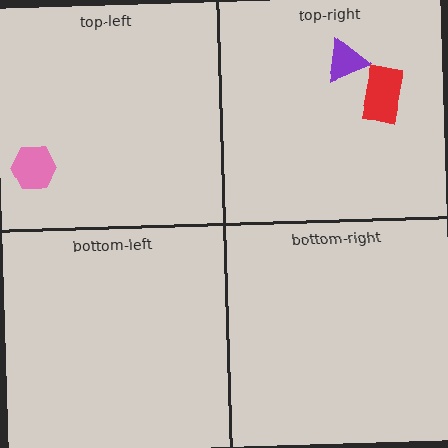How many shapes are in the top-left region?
1.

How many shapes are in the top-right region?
2.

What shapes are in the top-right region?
The purple triangle, the red rectangle.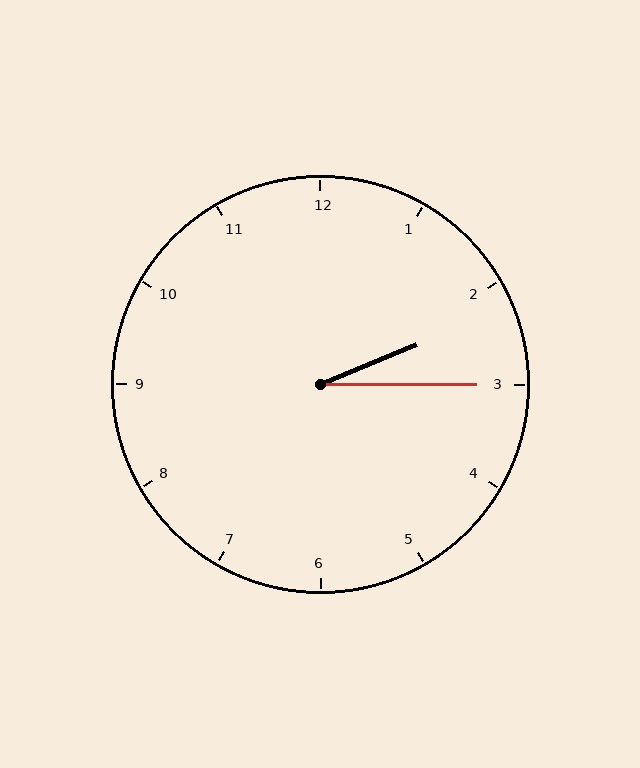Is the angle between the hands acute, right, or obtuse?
It is acute.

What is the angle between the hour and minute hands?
Approximately 22 degrees.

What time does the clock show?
2:15.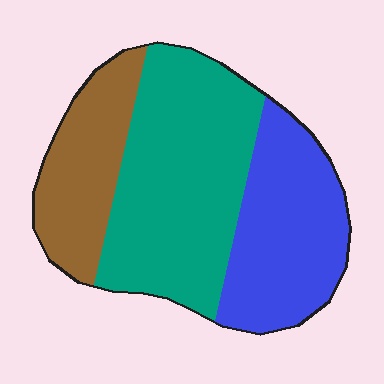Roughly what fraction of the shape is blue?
Blue takes up between a quarter and a half of the shape.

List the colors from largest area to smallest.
From largest to smallest: teal, blue, brown.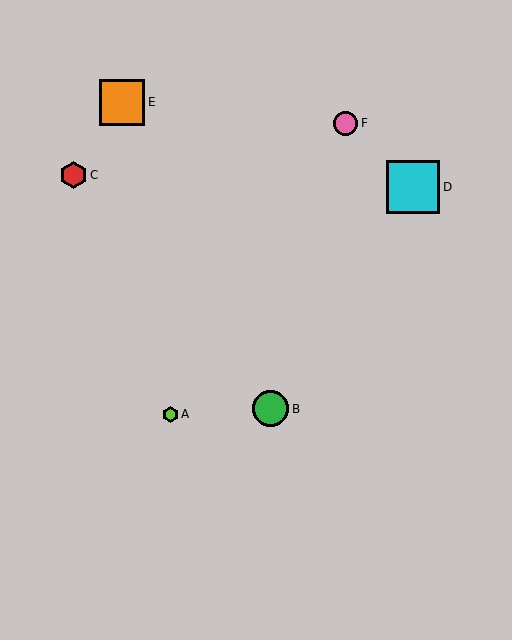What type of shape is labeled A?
Shape A is a lime hexagon.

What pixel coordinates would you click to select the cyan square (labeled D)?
Click at (413, 187) to select the cyan square D.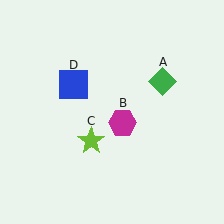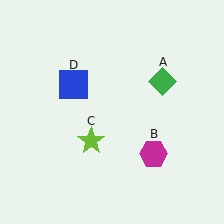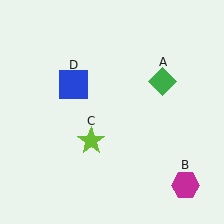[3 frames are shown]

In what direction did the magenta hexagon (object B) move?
The magenta hexagon (object B) moved down and to the right.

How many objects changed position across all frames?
1 object changed position: magenta hexagon (object B).